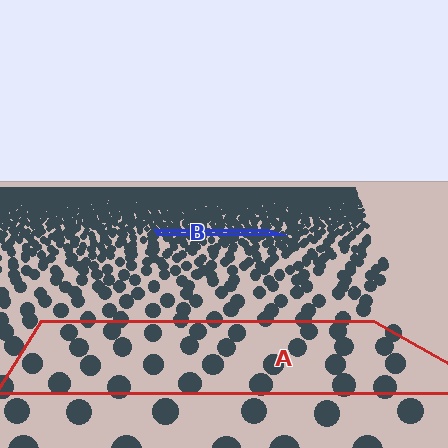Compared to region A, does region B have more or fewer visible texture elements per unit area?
Region B has more texture elements per unit area — they are packed more densely because it is farther away.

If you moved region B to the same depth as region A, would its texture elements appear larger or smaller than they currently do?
They would appear larger. At a closer depth, the same texture elements are projected at a bigger on-screen size.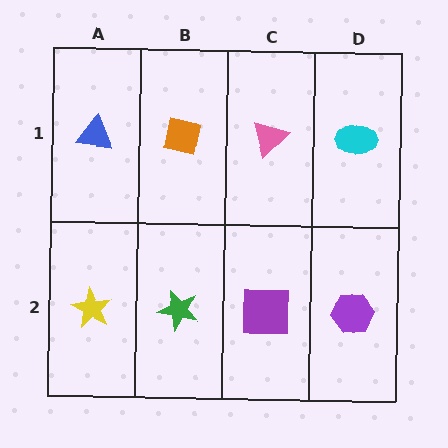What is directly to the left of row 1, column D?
A pink triangle.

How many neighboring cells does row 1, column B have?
3.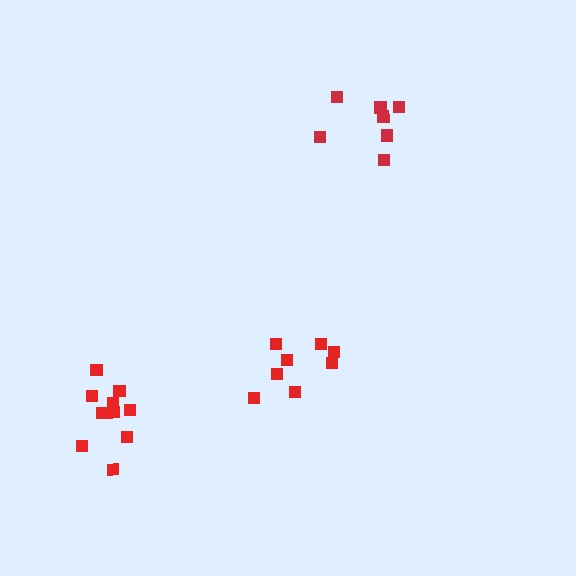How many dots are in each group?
Group 1: 10 dots, Group 2: 8 dots, Group 3: 7 dots (25 total).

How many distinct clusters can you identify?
There are 3 distinct clusters.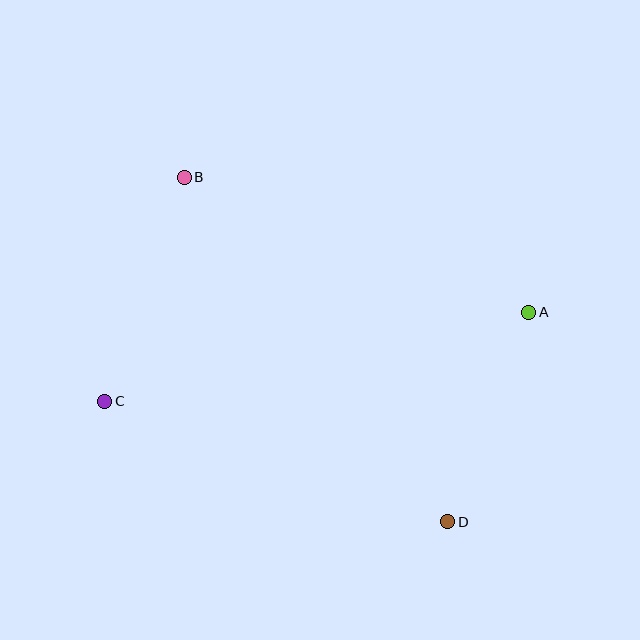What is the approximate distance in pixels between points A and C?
The distance between A and C is approximately 433 pixels.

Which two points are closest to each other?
Points A and D are closest to each other.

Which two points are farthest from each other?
Points B and D are farthest from each other.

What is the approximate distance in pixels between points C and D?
The distance between C and D is approximately 364 pixels.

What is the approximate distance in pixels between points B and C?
The distance between B and C is approximately 237 pixels.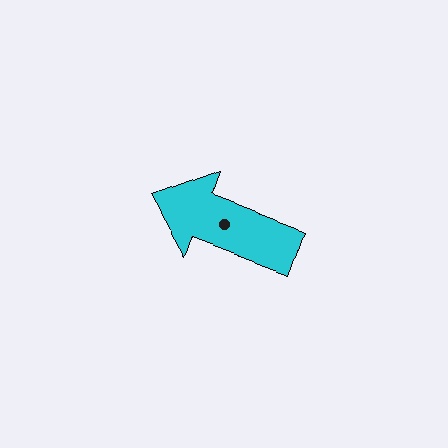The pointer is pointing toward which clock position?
Roughly 10 o'clock.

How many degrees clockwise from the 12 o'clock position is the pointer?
Approximately 290 degrees.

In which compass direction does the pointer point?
West.